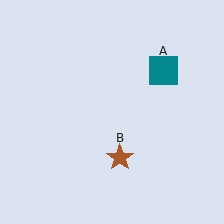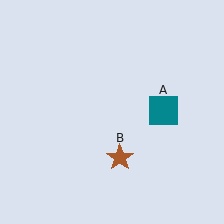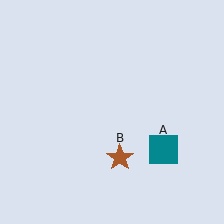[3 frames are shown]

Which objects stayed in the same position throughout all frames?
Brown star (object B) remained stationary.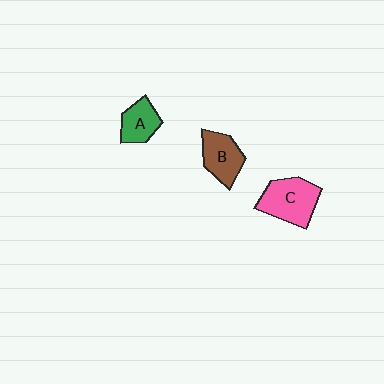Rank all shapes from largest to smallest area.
From largest to smallest: C (pink), B (brown), A (green).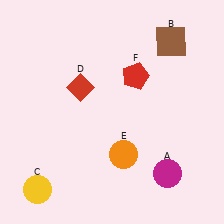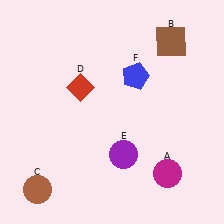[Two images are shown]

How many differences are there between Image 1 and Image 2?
There are 3 differences between the two images.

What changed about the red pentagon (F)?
In Image 1, F is red. In Image 2, it changed to blue.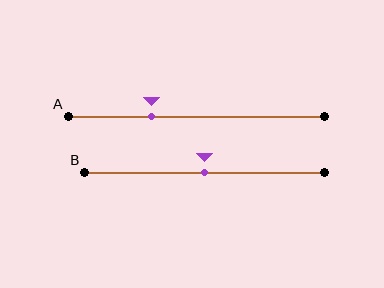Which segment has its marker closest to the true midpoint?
Segment B has its marker closest to the true midpoint.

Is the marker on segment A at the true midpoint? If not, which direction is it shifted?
No, the marker on segment A is shifted to the left by about 18% of the segment length.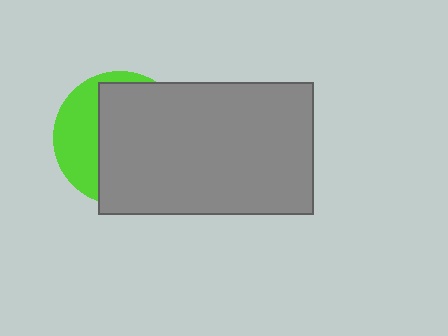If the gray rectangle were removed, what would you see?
You would see the complete lime circle.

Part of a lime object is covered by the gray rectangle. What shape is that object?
It is a circle.